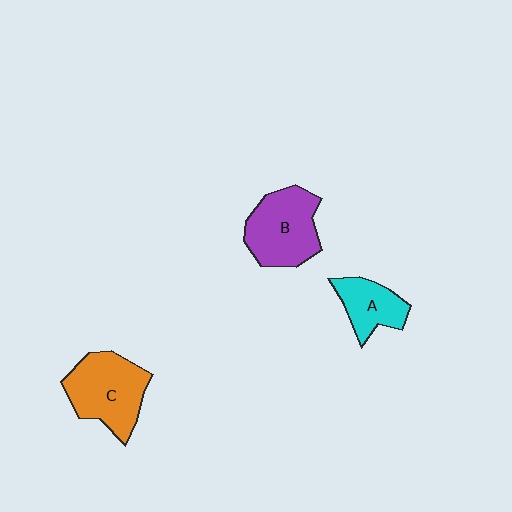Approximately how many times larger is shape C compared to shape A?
Approximately 1.7 times.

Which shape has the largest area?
Shape C (orange).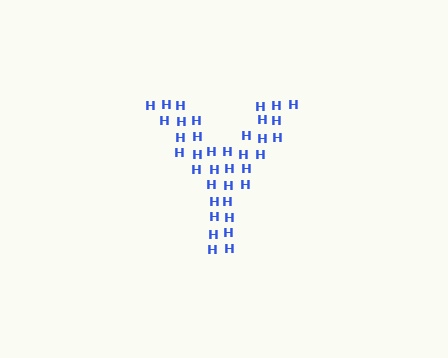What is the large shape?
The large shape is the letter Y.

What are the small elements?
The small elements are letter H's.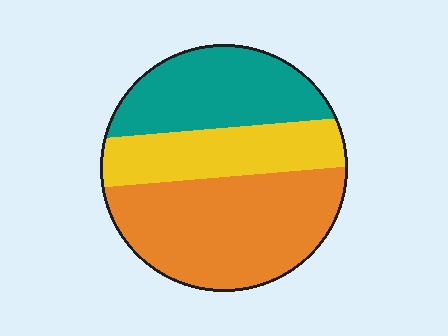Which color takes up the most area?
Orange, at roughly 45%.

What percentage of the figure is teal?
Teal takes up about one third (1/3) of the figure.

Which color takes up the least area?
Yellow, at roughly 25%.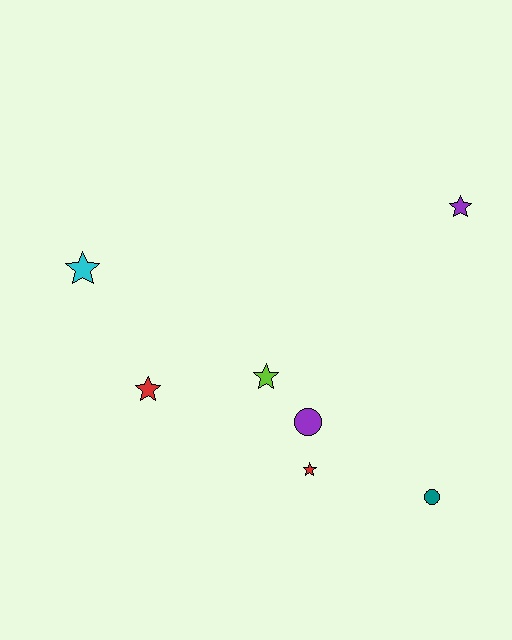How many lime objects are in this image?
There is 1 lime object.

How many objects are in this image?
There are 7 objects.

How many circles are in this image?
There are 2 circles.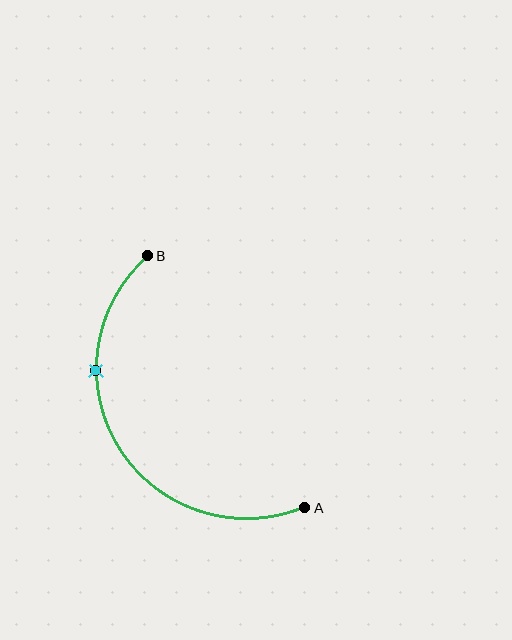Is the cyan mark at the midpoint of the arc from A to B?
No. The cyan mark lies on the arc but is closer to endpoint B. The arc midpoint would be at the point on the curve equidistant along the arc from both A and B.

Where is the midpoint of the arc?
The arc midpoint is the point on the curve farthest from the straight line joining A and B. It sits to the left of that line.